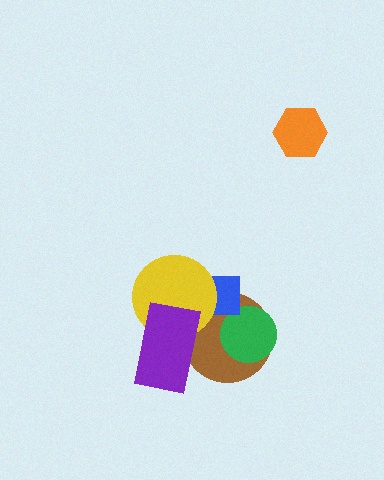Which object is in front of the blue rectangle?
The yellow circle is in front of the blue rectangle.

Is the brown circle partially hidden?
Yes, it is partially covered by another shape.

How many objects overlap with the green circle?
2 objects overlap with the green circle.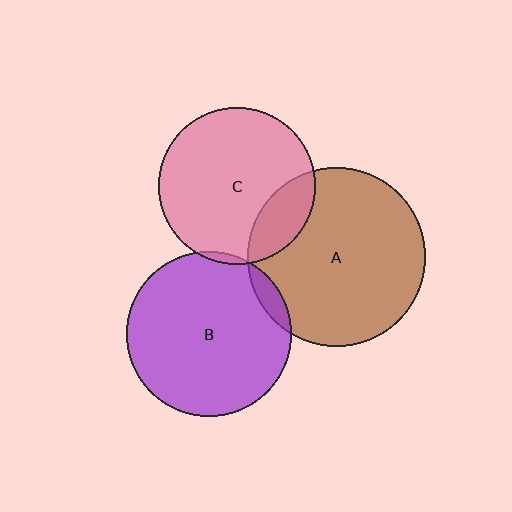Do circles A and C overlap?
Yes.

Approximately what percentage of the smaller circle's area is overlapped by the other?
Approximately 20%.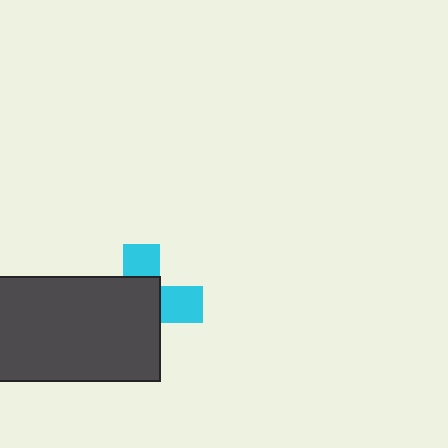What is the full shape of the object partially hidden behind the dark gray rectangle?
The partially hidden object is a cyan cross.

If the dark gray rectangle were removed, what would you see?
You would see the complete cyan cross.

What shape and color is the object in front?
The object in front is a dark gray rectangle.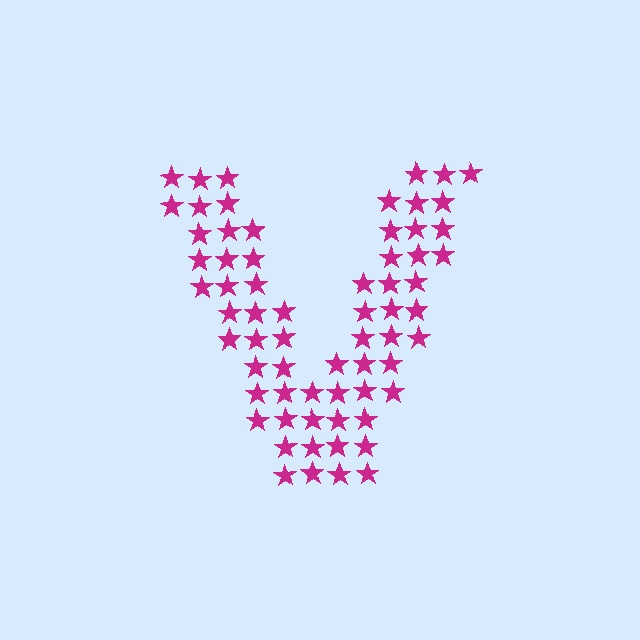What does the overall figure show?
The overall figure shows the letter V.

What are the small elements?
The small elements are stars.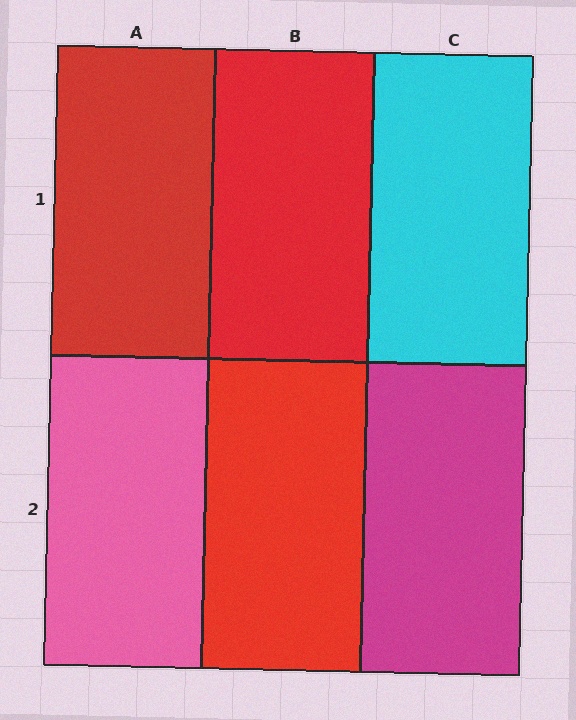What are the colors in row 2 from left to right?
Pink, red, magenta.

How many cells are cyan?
1 cell is cyan.